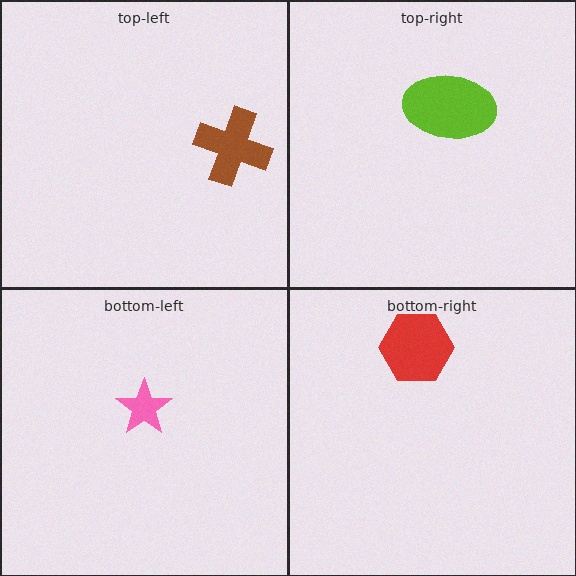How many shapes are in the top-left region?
1.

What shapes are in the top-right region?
The lime ellipse.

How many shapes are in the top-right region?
1.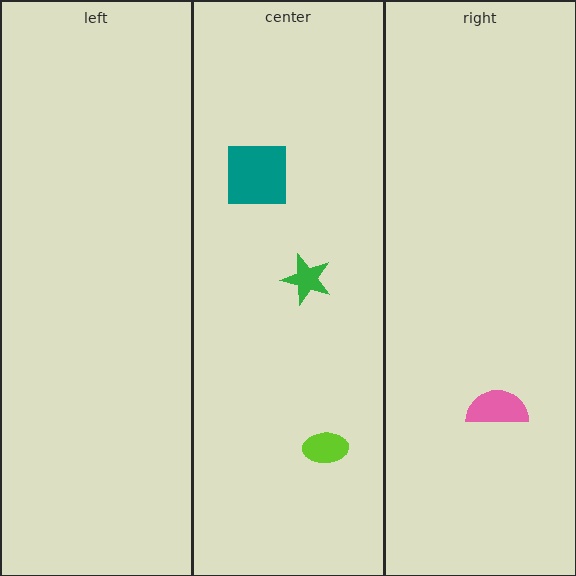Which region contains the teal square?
The center region.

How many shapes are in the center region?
3.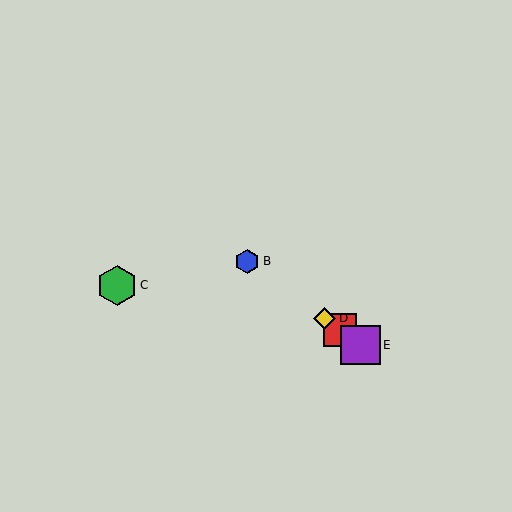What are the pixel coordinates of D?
Object D is at (325, 318).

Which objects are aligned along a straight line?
Objects A, B, D, E are aligned along a straight line.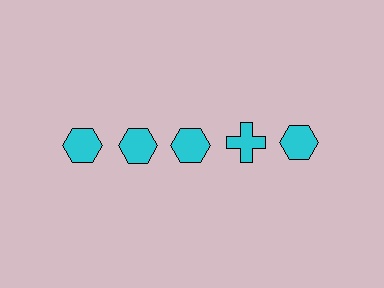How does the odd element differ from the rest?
It has a different shape: cross instead of hexagon.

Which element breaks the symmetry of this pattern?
The cyan cross in the top row, second from right column breaks the symmetry. All other shapes are cyan hexagons.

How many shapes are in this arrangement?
There are 5 shapes arranged in a grid pattern.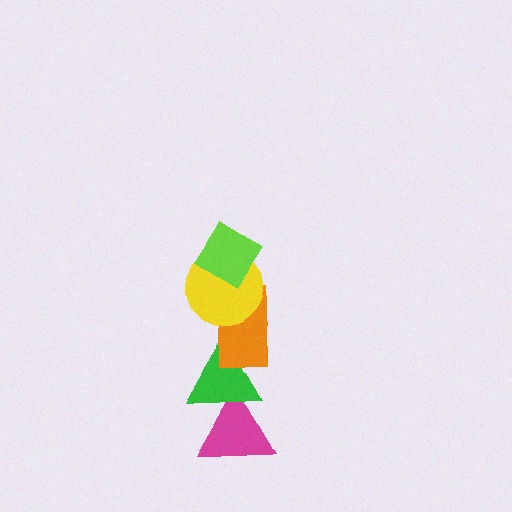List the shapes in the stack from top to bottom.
From top to bottom: the lime diamond, the yellow circle, the orange rectangle, the green triangle, the magenta triangle.